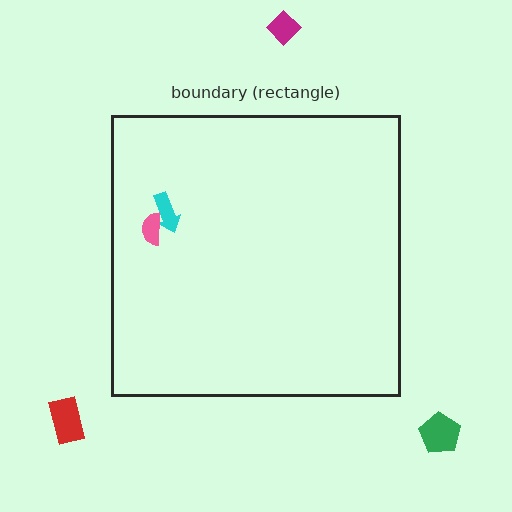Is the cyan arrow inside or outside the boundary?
Inside.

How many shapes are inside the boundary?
2 inside, 3 outside.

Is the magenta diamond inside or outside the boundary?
Outside.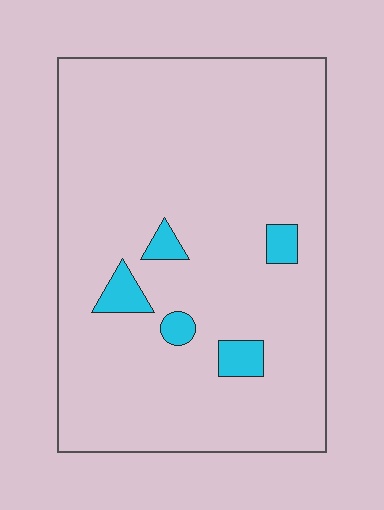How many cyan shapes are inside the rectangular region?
5.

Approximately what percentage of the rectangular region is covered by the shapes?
Approximately 5%.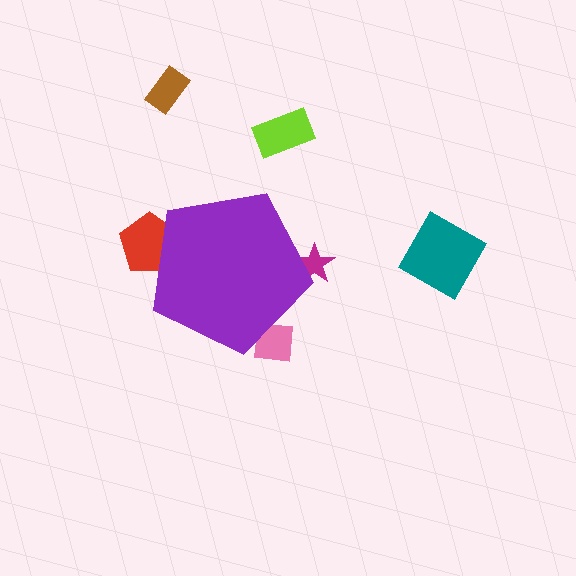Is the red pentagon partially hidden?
Yes, the red pentagon is partially hidden behind the purple pentagon.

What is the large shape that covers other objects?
A purple pentagon.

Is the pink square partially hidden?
Yes, the pink square is partially hidden behind the purple pentagon.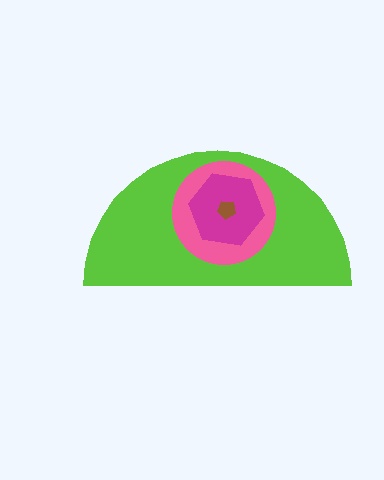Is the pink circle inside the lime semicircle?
Yes.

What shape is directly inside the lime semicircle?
The pink circle.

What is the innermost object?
The brown pentagon.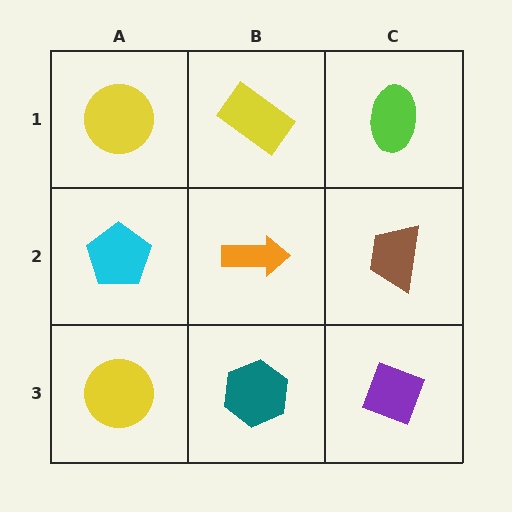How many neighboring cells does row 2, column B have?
4.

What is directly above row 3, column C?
A brown trapezoid.